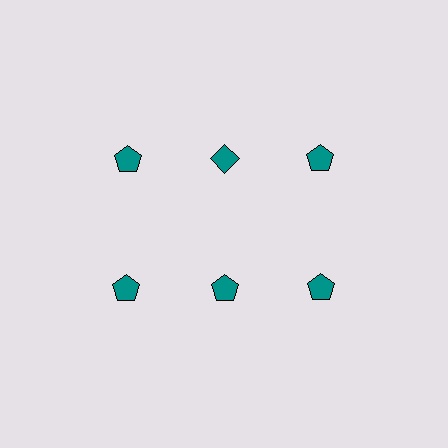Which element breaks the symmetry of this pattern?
The teal diamond in the top row, second from left column breaks the symmetry. All other shapes are teal pentagons.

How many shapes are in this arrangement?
There are 6 shapes arranged in a grid pattern.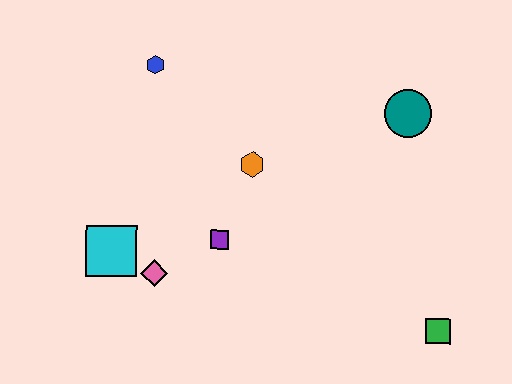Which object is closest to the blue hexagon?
The orange hexagon is closest to the blue hexagon.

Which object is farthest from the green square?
The blue hexagon is farthest from the green square.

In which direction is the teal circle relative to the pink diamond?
The teal circle is to the right of the pink diamond.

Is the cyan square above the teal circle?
No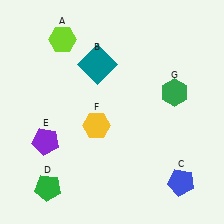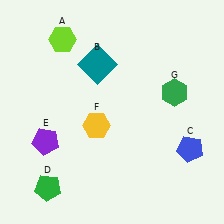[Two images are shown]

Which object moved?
The blue pentagon (C) moved up.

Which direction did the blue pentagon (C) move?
The blue pentagon (C) moved up.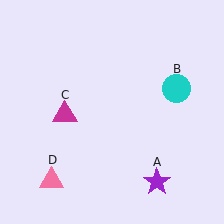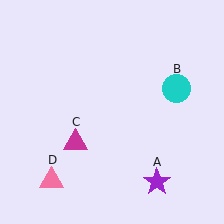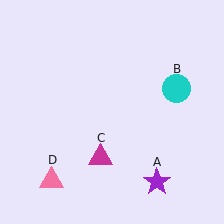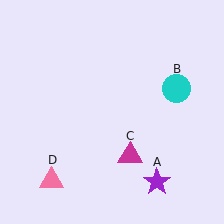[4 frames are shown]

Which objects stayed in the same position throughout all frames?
Purple star (object A) and cyan circle (object B) and pink triangle (object D) remained stationary.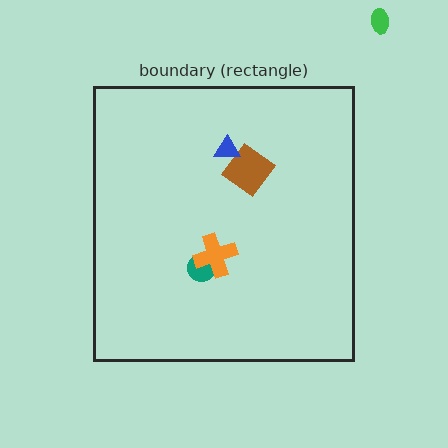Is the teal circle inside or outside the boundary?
Inside.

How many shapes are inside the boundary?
4 inside, 1 outside.